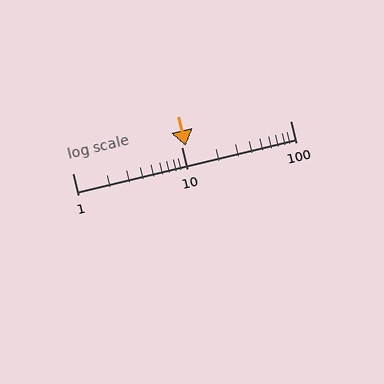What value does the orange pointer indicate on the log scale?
The pointer indicates approximately 11.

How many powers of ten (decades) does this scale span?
The scale spans 2 decades, from 1 to 100.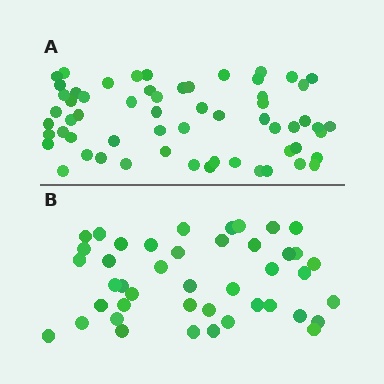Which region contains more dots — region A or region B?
Region A (the top region) has more dots.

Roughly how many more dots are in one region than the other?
Region A has approximately 15 more dots than region B.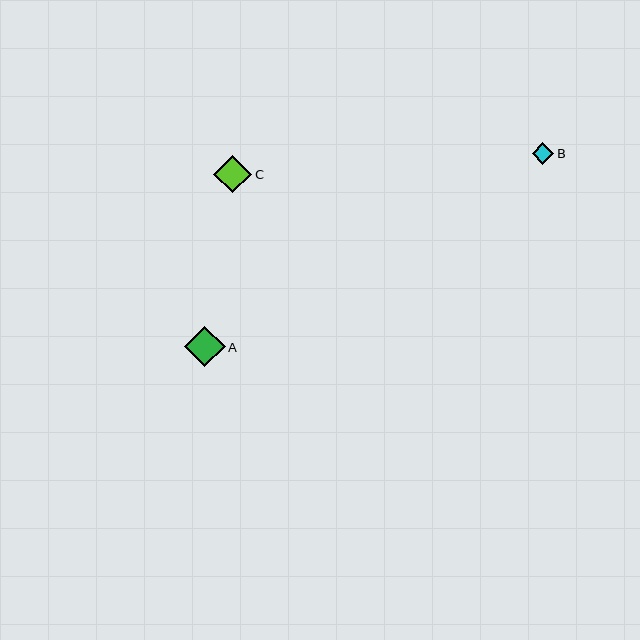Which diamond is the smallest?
Diamond B is the smallest with a size of approximately 22 pixels.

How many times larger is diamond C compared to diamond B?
Diamond C is approximately 1.8 times the size of diamond B.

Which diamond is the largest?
Diamond A is the largest with a size of approximately 41 pixels.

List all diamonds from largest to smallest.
From largest to smallest: A, C, B.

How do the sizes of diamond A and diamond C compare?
Diamond A and diamond C are approximately the same size.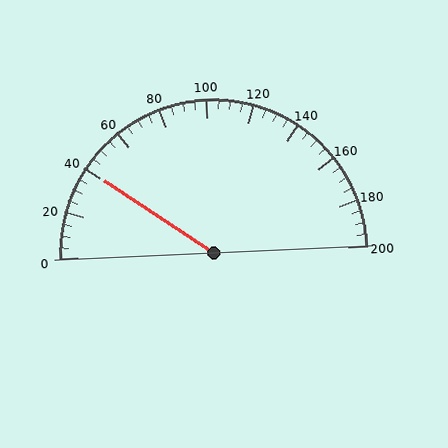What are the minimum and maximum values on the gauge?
The gauge ranges from 0 to 200.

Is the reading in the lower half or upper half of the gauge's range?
The reading is in the lower half of the range (0 to 200).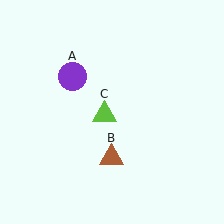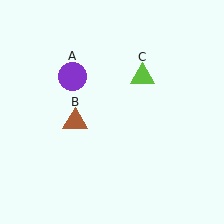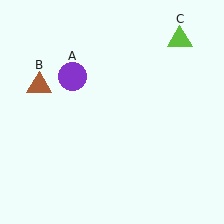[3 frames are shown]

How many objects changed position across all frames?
2 objects changed position: brown triangle (object B), lime triangle (object C).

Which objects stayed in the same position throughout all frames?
Purple circle (object A) remained stationary.